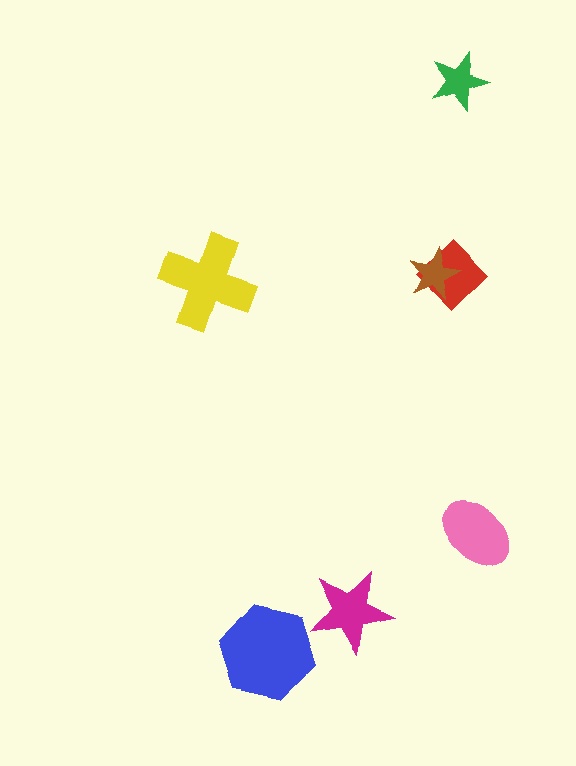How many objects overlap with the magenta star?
0 objects overlap with the magenta star.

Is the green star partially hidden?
No, no other shape covers it.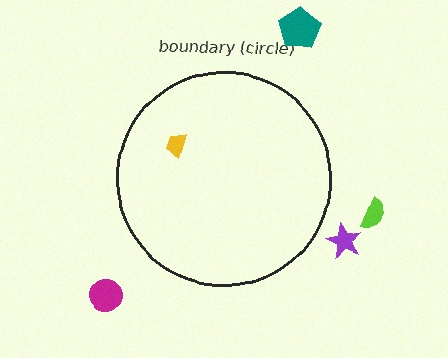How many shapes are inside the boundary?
1 inside, 4 outside.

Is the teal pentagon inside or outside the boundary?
Outside.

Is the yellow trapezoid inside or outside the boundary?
Inside.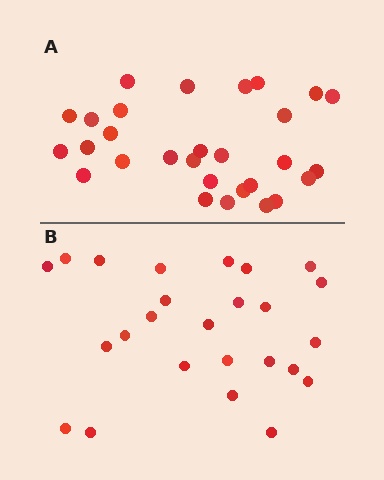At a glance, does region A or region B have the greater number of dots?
Region A (the top region) has more dots.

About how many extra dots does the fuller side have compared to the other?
Region A has about 4 more dots than region B.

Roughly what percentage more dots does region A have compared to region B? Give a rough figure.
About 15% more.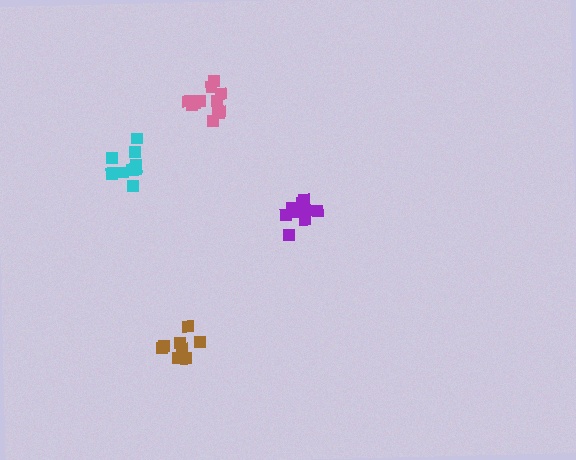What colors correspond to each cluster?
The clusters are colored: brown, pink, cyan, purple.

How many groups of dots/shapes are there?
There are 4 groups.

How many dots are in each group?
Group 1: 8 dots, Group 2: 13 dots, Group 3: 12 dots, Group 4: 9 dots (42 total).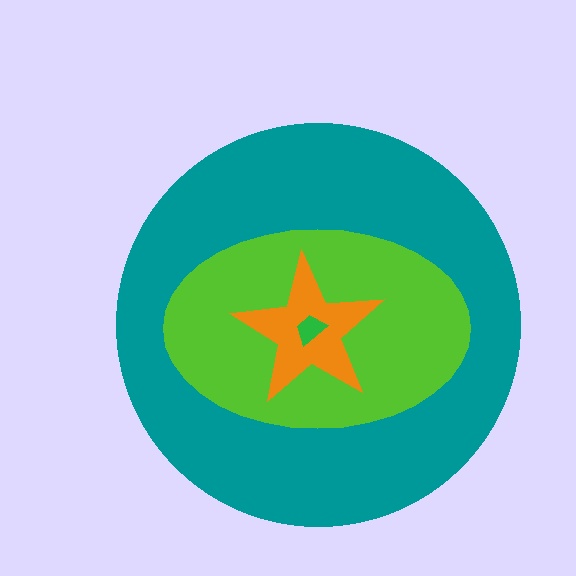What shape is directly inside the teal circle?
The lime ellipse.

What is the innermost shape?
The green trapezoid.